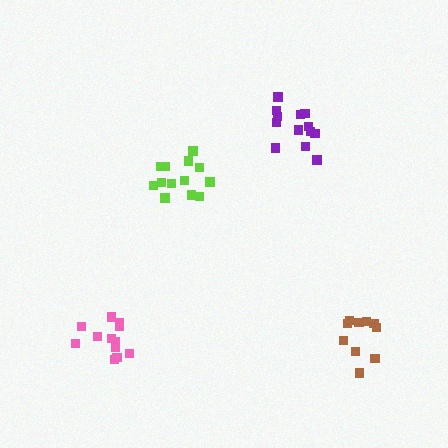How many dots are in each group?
Group 1: 13 dots, Group 2: 13 dots, Group 3: 12 dots, Group 4: 10 dots (48 total).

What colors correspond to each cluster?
The clusters are colored: lime, purple, pink, brown.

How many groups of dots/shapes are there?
There are 4 groups.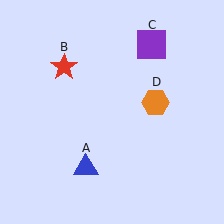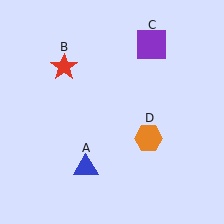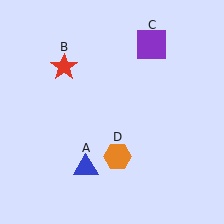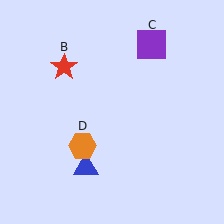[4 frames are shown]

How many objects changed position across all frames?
1 object changed position: orange hexagon (object D).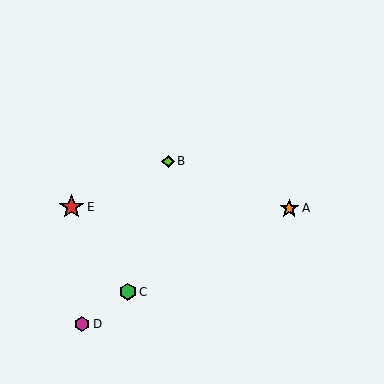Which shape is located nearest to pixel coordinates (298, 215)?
The orange star (labeled A) at (289, 208) is nearest to that location.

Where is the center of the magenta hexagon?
The center of the magenta hexagon is at (82, 324).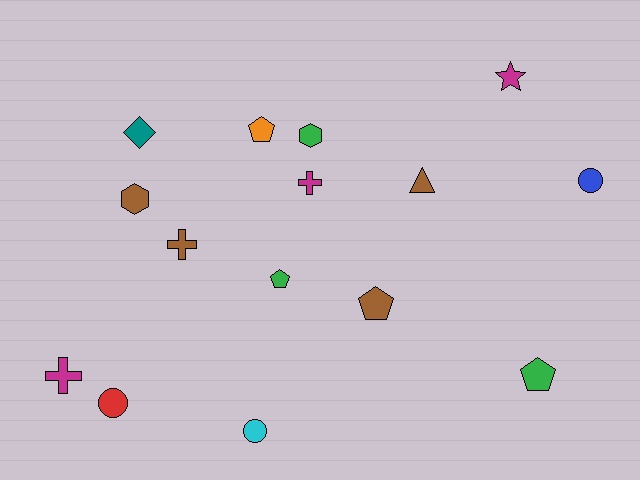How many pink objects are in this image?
There are no pink objects.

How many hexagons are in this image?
There are 2 hexagons.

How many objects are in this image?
There are 15 objects.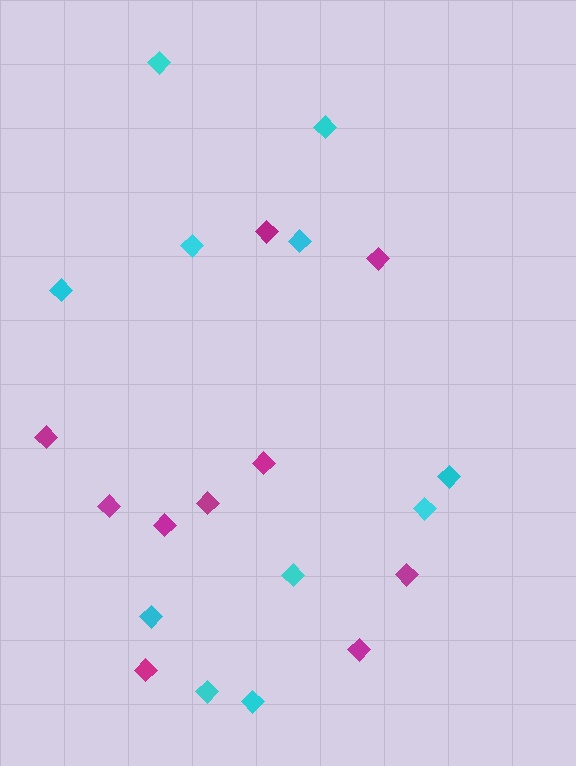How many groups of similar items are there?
There are 2 groups: one group of cyan diamonds (11) and one group of magenta diamonds (10).